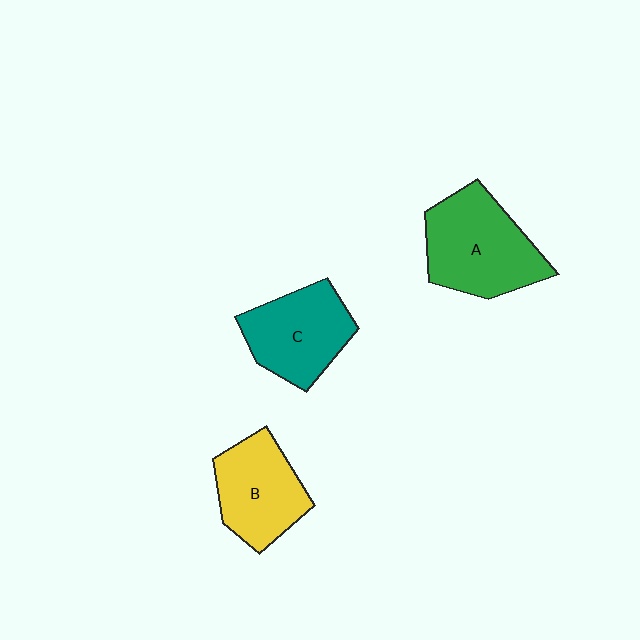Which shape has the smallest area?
Shape B (yellow).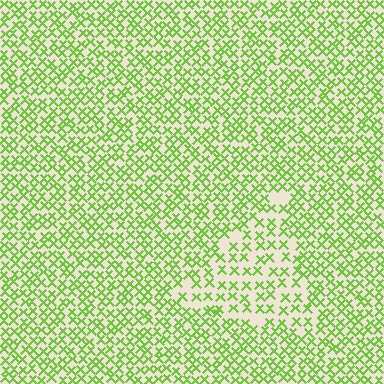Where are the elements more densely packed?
The elements are more densely packed outside the triangle boundary.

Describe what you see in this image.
The image contains small lime elements arranged at two different densities. A triangle-shaped region is visible where the elements are less densely packed than the surrounding area.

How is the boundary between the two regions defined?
The boundary is defined by a change in element density (approximately 1.7x ratio). All elements are the same color, size, and shape.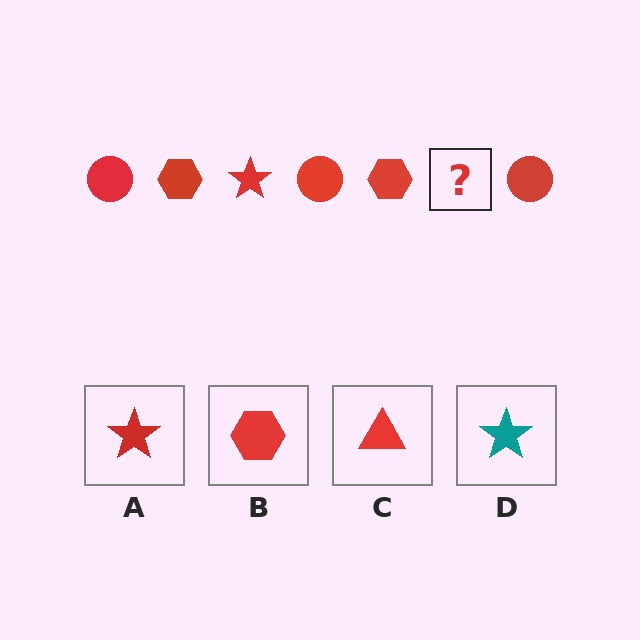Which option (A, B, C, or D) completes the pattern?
A.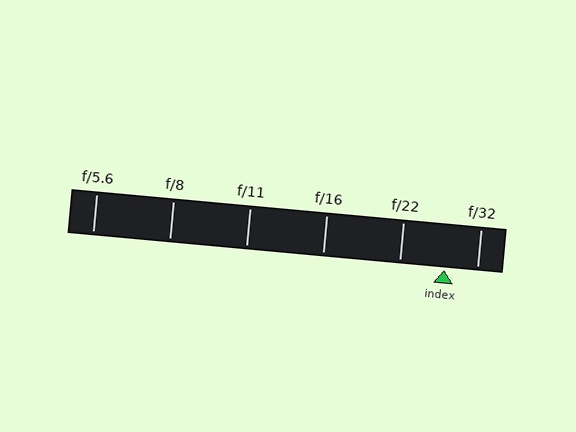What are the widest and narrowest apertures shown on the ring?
The widest aperture shown is f/5.6 and the narrowest is f/32.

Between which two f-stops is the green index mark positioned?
The index mark is between f/22 and f/32.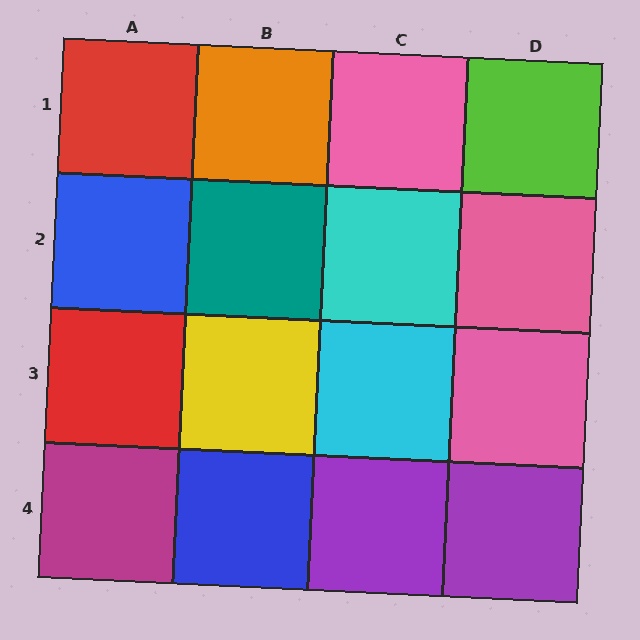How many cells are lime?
1 cell is lime.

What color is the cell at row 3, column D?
Pink.